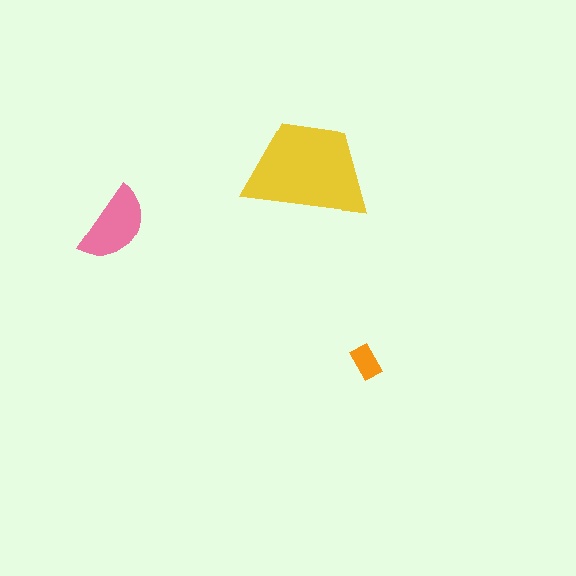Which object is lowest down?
The orange rectangle is bottommost.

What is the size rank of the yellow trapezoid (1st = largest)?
1st.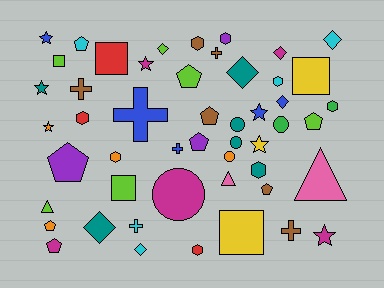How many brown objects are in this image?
There are 6 brown objects.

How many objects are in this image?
There are 50 objects.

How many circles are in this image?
There are 5 circles.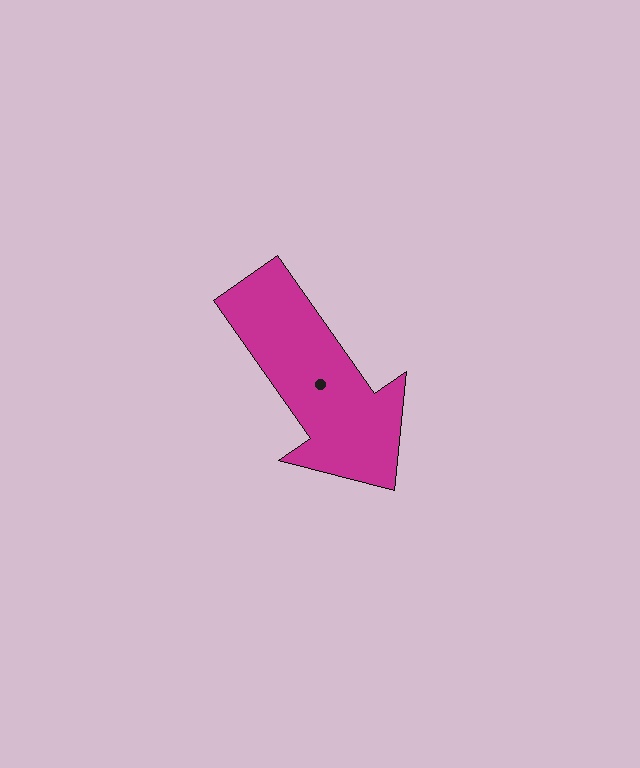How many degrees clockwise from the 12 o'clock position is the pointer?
Approximately 145 degrees.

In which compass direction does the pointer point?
Southeast.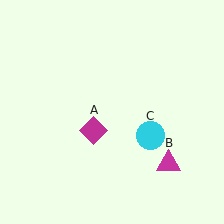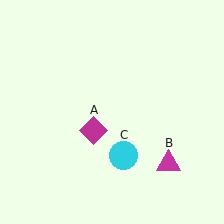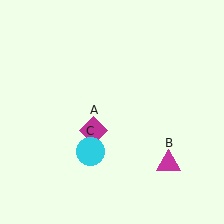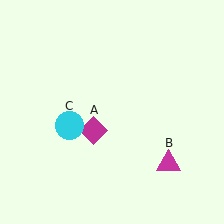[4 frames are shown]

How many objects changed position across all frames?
1 object changed position: cyan circle (object C).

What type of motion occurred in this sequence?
The cyan circle (object C) rotated clockwise around the center of the scene.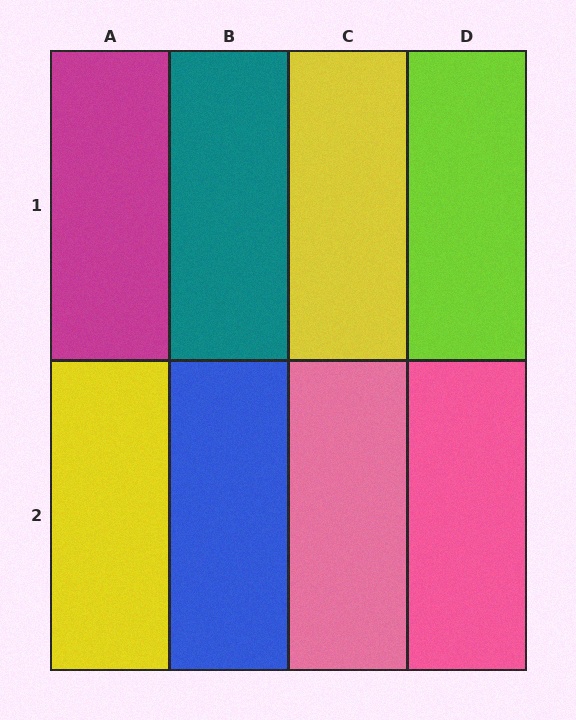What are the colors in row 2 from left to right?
Yellow, blue, pink, pink.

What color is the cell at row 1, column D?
Lime.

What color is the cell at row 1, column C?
Yellow.